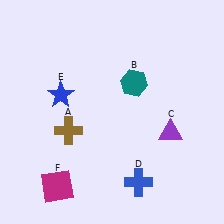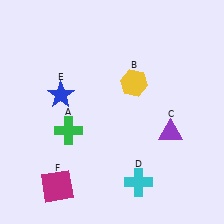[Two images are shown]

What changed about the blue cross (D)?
In Image 1, D is blue. In Image 2, it changed to cyan.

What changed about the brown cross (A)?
In Image 1, A is brown. In Image 2, it changed to green.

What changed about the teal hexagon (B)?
In Image 1, B is teal. In Image 2, it changed to yellow.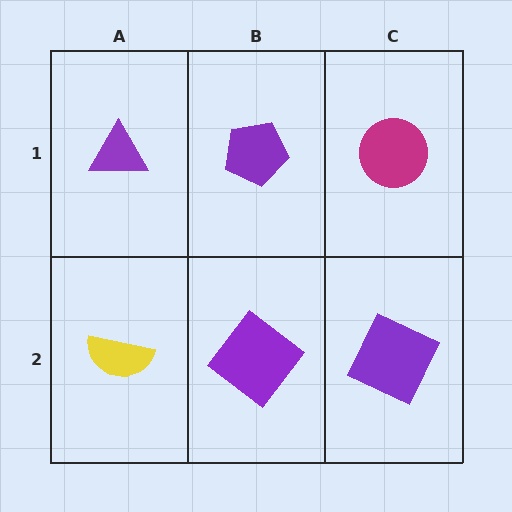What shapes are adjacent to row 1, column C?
A purple square (row 2, column C), a purple pentagon (row 1, column B).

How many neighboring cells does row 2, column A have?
2.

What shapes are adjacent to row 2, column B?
A purple pentagon (row 1, column B), a yellow semicircle (row 2, column A), a purple square (row 2, column C).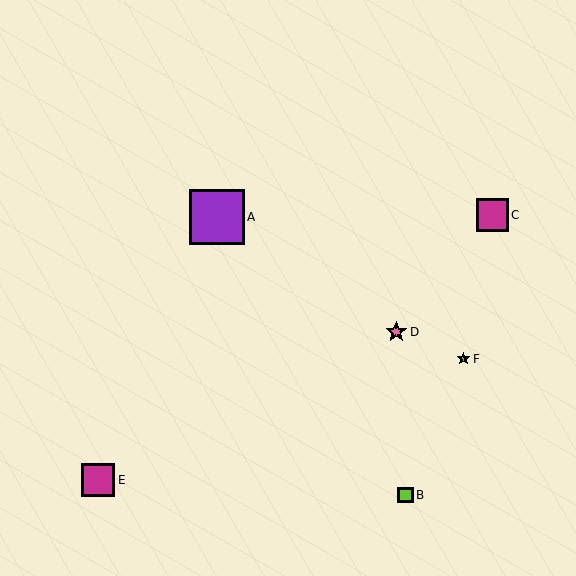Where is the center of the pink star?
The center of the pink star is at (396, 332).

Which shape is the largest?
The purple square (labeled A) is the largest.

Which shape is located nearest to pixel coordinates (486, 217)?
The magenta square (labeled C) at (492, 215) is nearest to that location.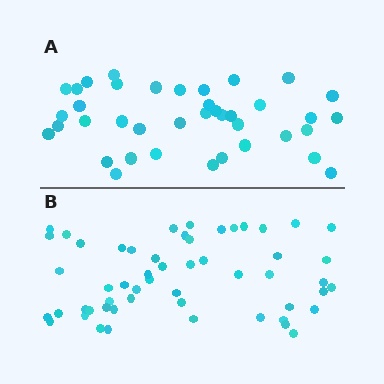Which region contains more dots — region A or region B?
Region B (the bottom region) has more dots.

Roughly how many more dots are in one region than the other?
Region B has approximately 15 more dots than region A.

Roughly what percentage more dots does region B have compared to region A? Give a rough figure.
About 40% more.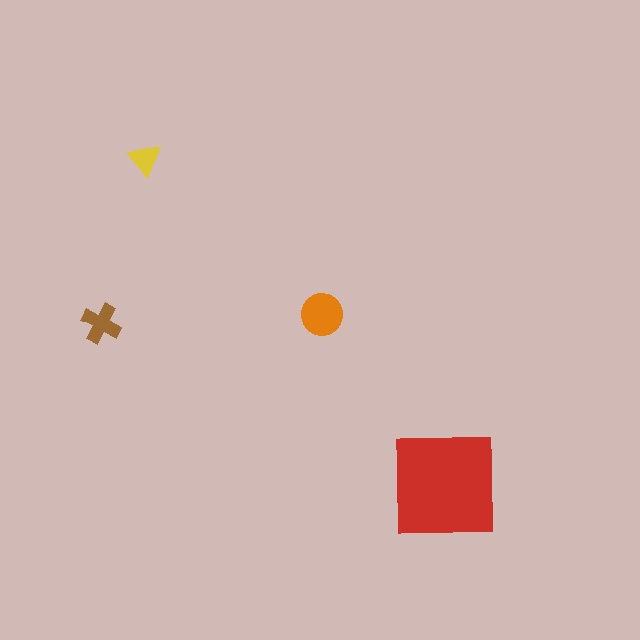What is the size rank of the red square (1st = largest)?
1st.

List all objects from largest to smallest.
The red square, the orange circle, the brown cross, the yellow triangle.